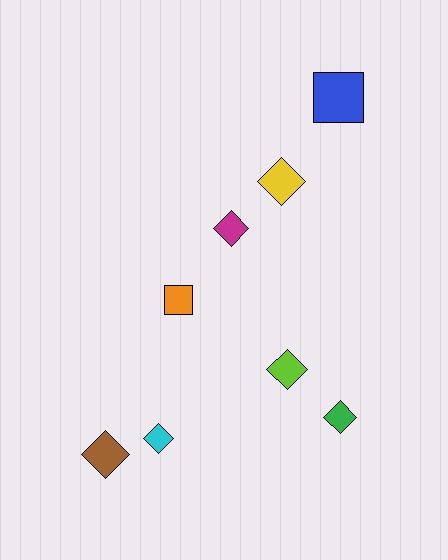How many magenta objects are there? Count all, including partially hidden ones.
There is 1 magenta object.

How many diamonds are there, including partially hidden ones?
There are 6 diamonds.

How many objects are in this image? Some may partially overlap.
There are 8 objects.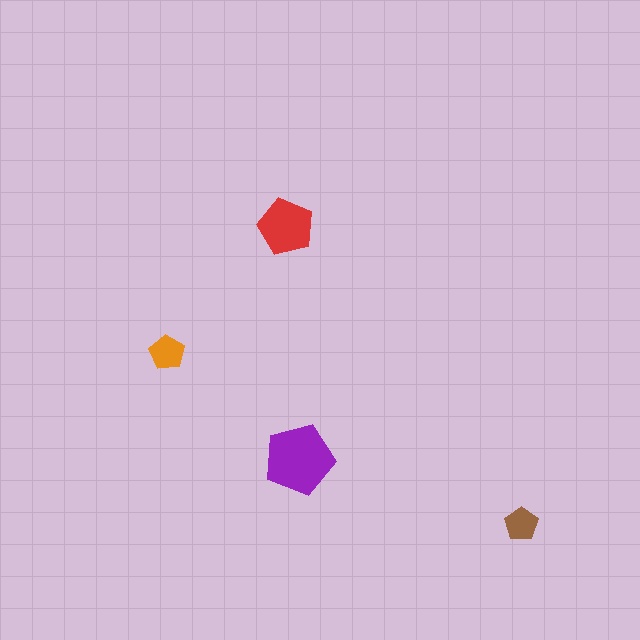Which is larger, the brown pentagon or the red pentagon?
The red one.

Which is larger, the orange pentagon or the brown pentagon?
The orange one.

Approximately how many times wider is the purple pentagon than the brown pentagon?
About 2 times wider.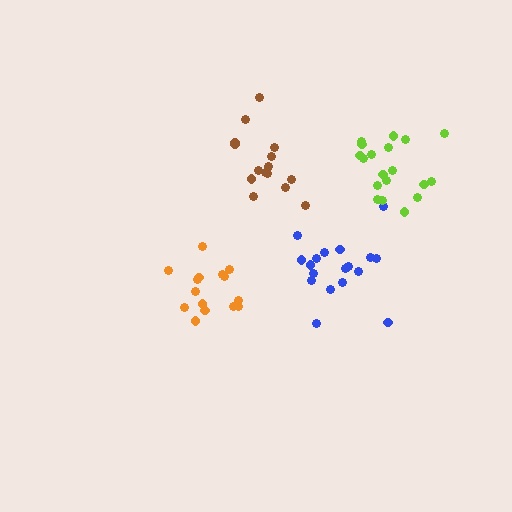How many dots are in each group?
Group 1: 15 dots, Group 2: 18 dots, Group 3: 15 dots, Group 4: 19 dots (67 total).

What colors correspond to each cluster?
The clusters are colored: orange, blue, brown, lime.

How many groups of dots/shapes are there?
There are 4 groups.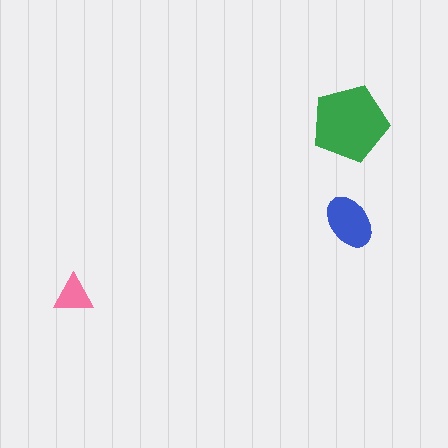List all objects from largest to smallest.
The green pentagon, the blue ellipse, the pink triangle.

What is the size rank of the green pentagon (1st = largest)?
1st.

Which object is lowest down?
The pink triangle is bottommost.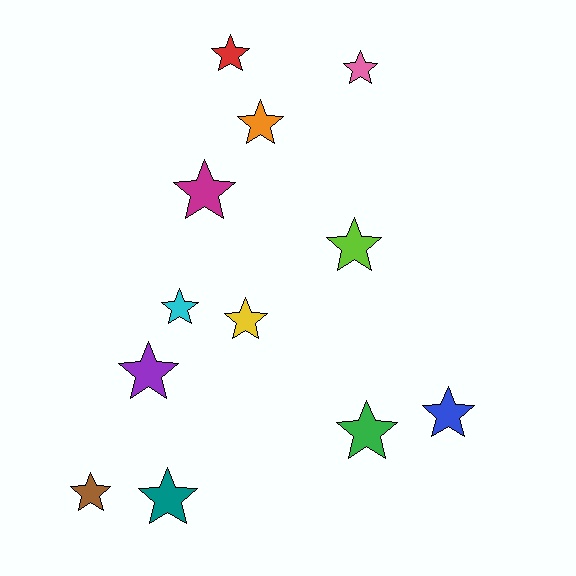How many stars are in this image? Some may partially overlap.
There are 12 stars.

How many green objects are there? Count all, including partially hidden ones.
There is 1 green object.